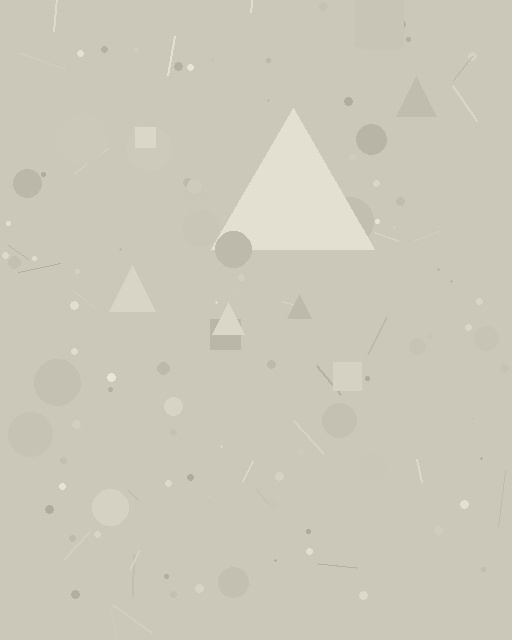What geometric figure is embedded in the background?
A triangle is embedded in the background.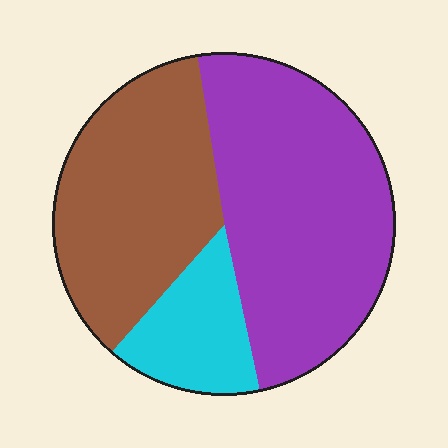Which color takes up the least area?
Cyan, at roughly 15%.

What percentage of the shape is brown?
Brown takes up about three eighths (3/8) of the shape.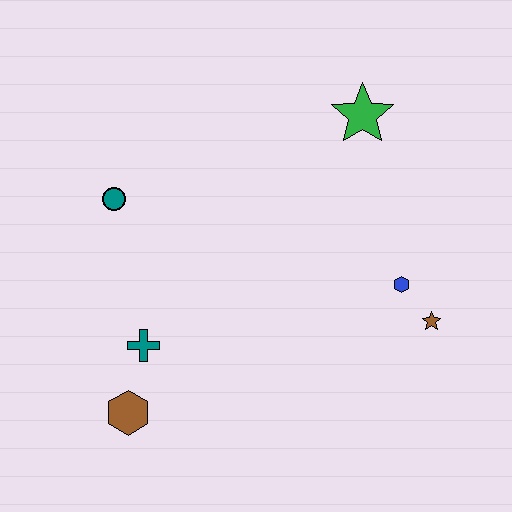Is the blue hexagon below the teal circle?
Yes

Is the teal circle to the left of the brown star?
Yes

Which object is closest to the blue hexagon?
The brown star is closest to the blue hexagon.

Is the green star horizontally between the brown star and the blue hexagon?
No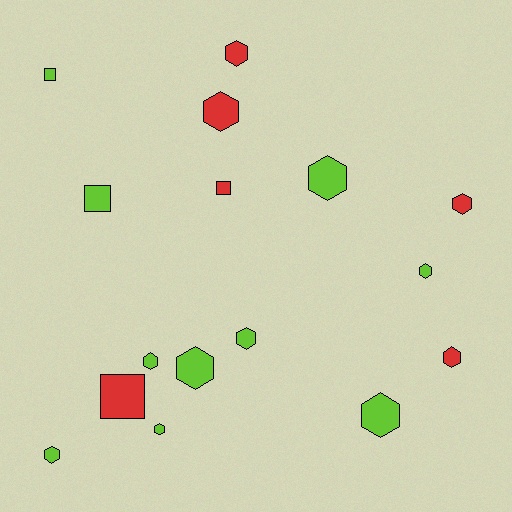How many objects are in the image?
There are 16 objects.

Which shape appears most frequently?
Hexagon, with 12 objects.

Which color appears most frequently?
Lime, with 10 objects.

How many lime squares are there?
There are 2 lime squares.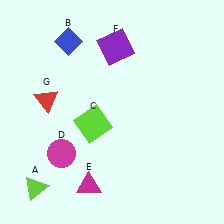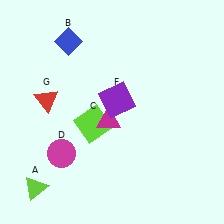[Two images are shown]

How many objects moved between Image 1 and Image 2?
2 objects moved between the two images.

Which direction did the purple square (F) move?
The purple square (F) moved down.